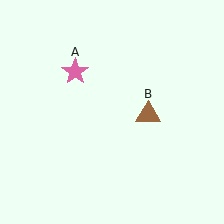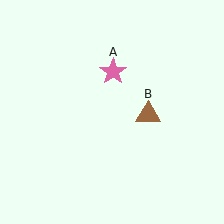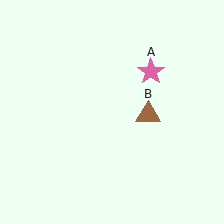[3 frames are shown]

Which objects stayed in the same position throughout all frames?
Brown triangle (object B) remained stationary.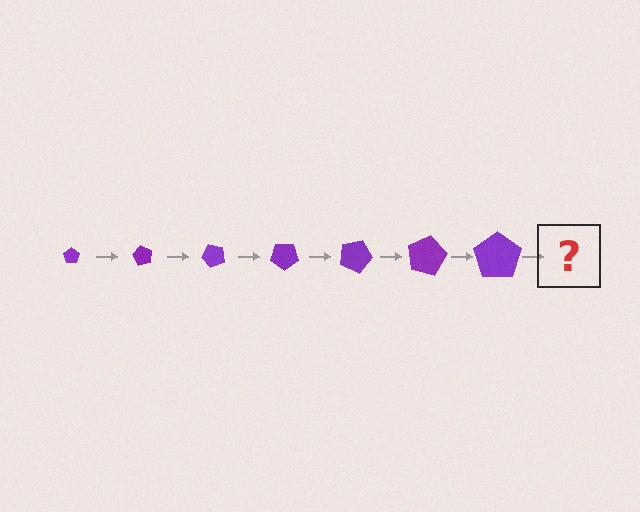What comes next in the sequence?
The next element should be a pentagon, larger than the previous one and rotated 420 degrees from the start.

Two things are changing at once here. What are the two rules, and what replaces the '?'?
The two rules are that the pentagon grows larger each step and it rotates 60 degrees each step. The '?' should be a pentagon, larger than the previous one and rotated 420 degrees from the start.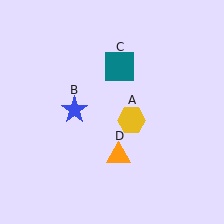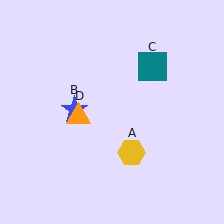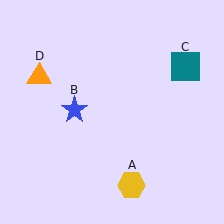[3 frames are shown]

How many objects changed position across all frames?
3 objects changed position: yellow hexagon (object A), teal square (object C), orange triangle (object D).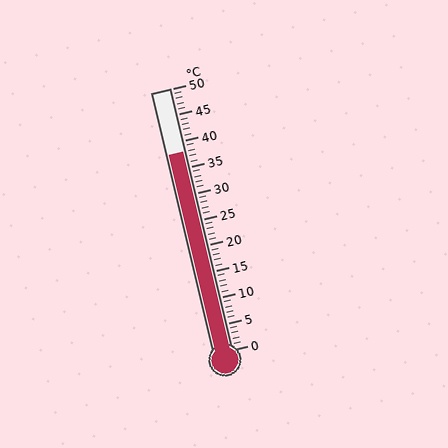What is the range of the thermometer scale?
The thermometer scale ranges from 0°C to 50°C.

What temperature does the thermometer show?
The thermometer shows approximately 38°C.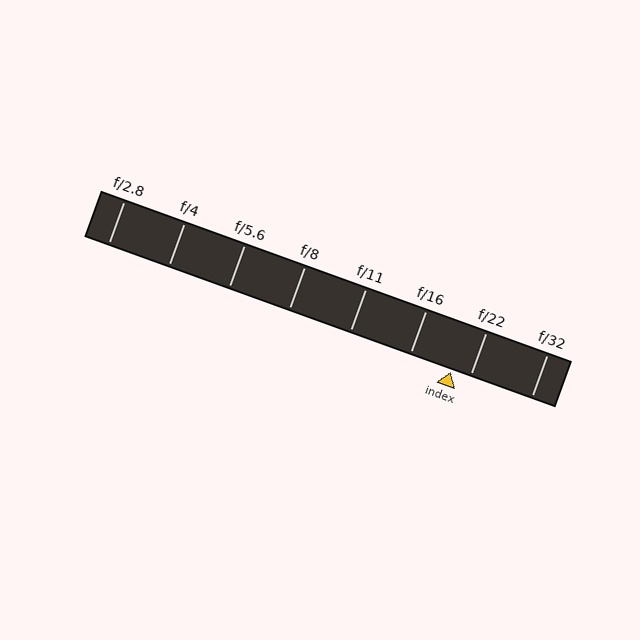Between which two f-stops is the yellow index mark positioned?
The index mark is between f/16 and f/22.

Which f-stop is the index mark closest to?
The index mark is closest to f/22.